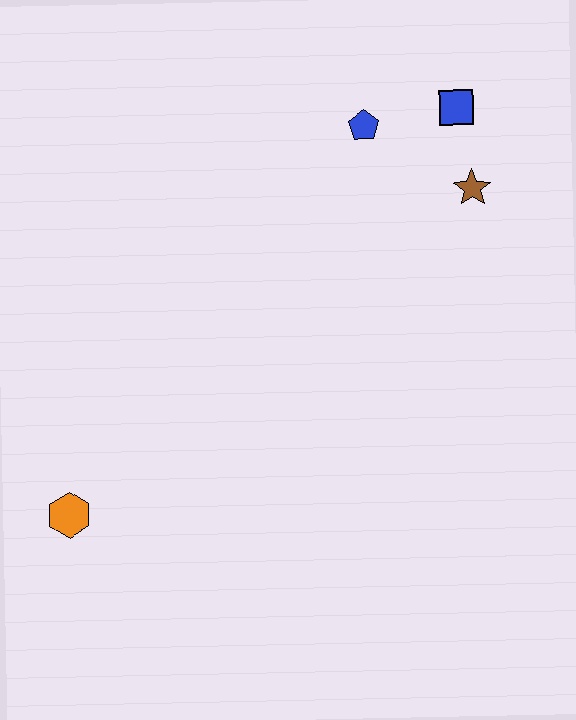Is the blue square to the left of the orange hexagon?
No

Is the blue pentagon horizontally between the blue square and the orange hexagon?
Yes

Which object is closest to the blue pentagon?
The blue square is closest to the blue pentagon.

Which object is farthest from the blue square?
The orange hexagon is farthest from the blue square.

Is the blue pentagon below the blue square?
Yes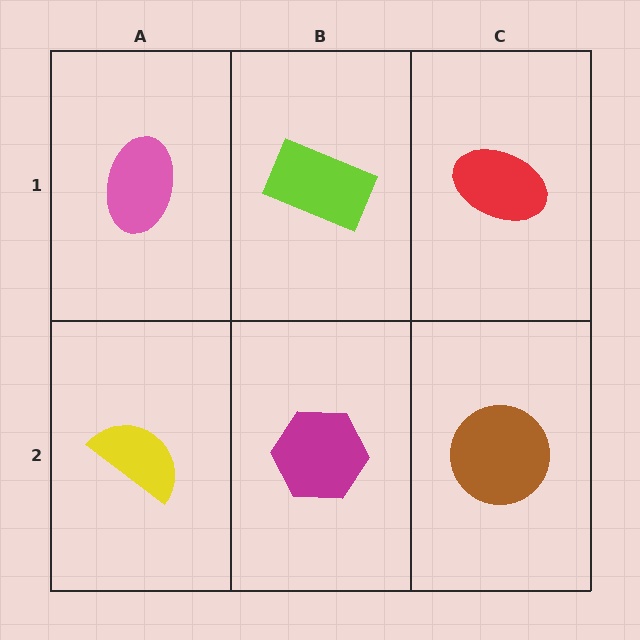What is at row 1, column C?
A red ellipse.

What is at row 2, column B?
A magenta hexagon.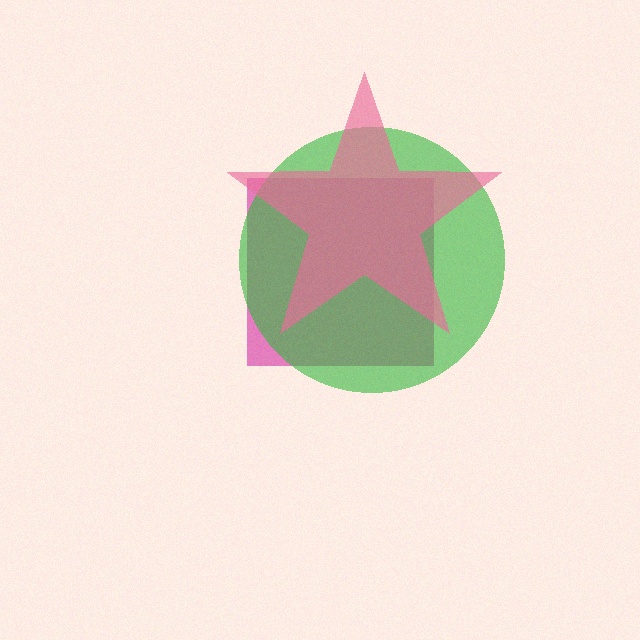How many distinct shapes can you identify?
There are 3 distinct shapes: a magenta square, a green circle, a pink star.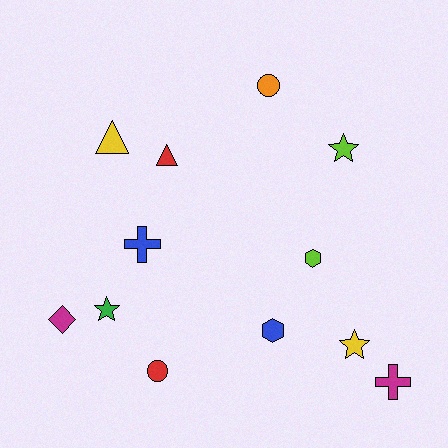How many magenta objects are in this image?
There are 2 magenta objects.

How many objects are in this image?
There are 12 objects.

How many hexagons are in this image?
There are 2 hexagons.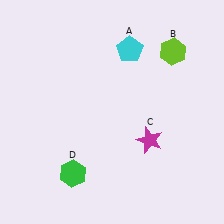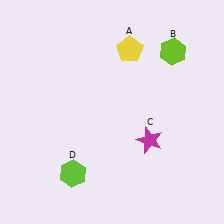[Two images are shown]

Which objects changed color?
A changed from cyan to yellow. D changed from green to lime.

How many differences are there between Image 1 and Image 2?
There are 2 differences between the two images.